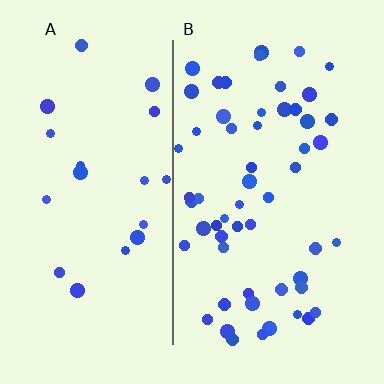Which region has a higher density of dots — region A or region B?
B (the right).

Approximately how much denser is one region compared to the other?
Approximately 2.6× — region B over region A.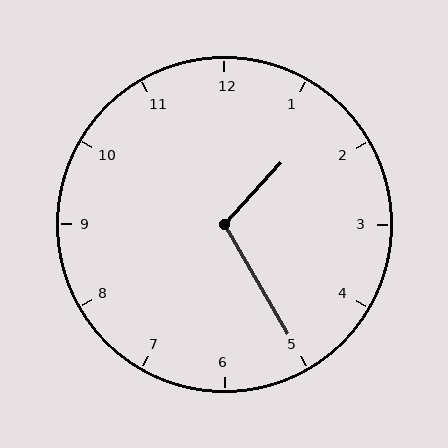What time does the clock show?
1:25.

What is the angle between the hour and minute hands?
Approximately 108 degrees.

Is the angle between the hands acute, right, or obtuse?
It is obtuse.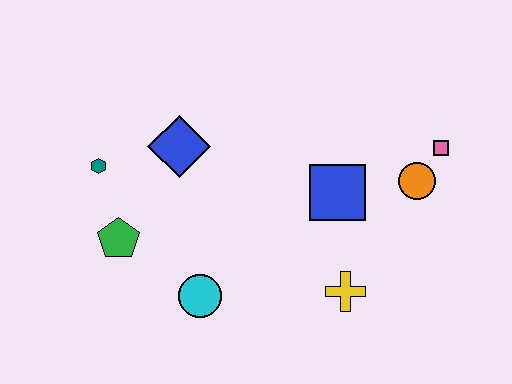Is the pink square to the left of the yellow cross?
No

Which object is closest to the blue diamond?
The teal hexagon is closest to the blue diamond.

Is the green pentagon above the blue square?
No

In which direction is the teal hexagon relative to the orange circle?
The teal hexagon is to the left of the orange circle.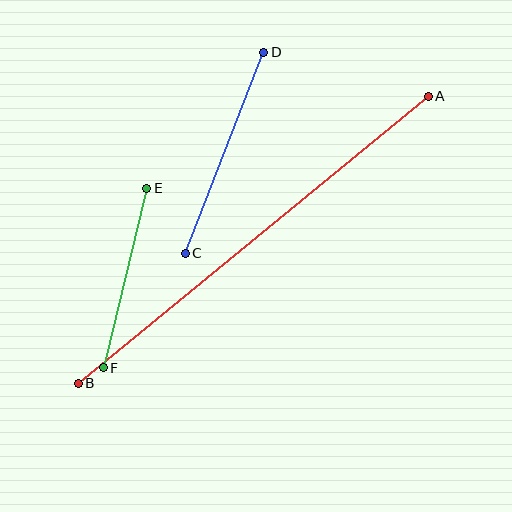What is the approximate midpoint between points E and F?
The midpoint is at approximately (125, 278) pixels.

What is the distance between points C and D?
The distance is approximately 216 pixels.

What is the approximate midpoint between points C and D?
The midpoint is at approximately (224, 153) pixels.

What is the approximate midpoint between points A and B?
The midpoint is at approximately (253, 240) pixels.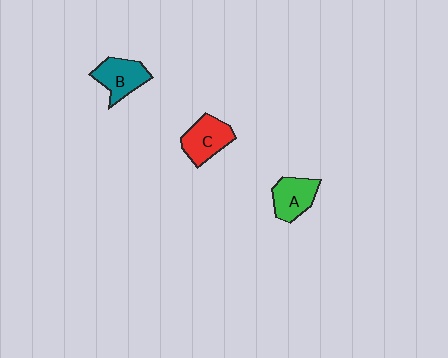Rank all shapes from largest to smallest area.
From largest to smallest: C (red), B (teal), A (green).